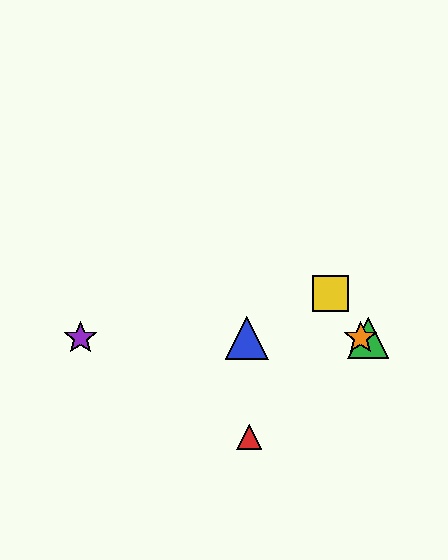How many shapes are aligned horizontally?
4 shapes (the blue triangle, the green triangle, the purple star, the orange star) are aligned horizontally.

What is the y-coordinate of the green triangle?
The green triangle is at y≈338.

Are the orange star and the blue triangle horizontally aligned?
Yes, both are at y≈338.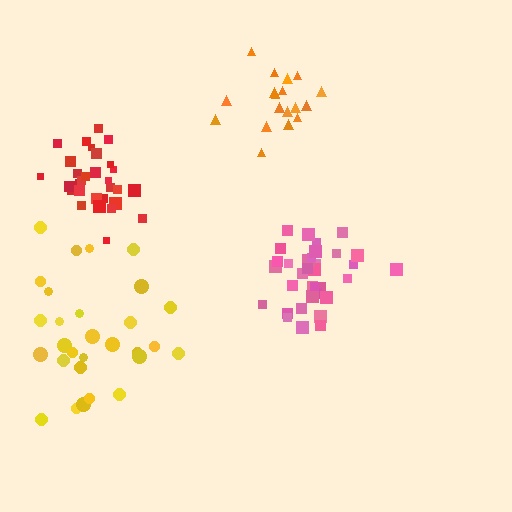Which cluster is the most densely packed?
Pink.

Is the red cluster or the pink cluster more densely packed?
Pink.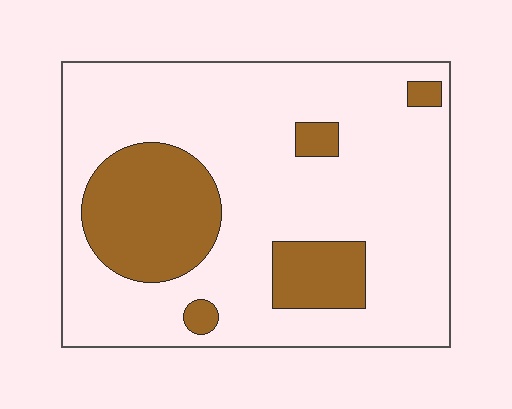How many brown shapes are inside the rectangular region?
5.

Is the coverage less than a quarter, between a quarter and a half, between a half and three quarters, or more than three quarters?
Less than a quarter.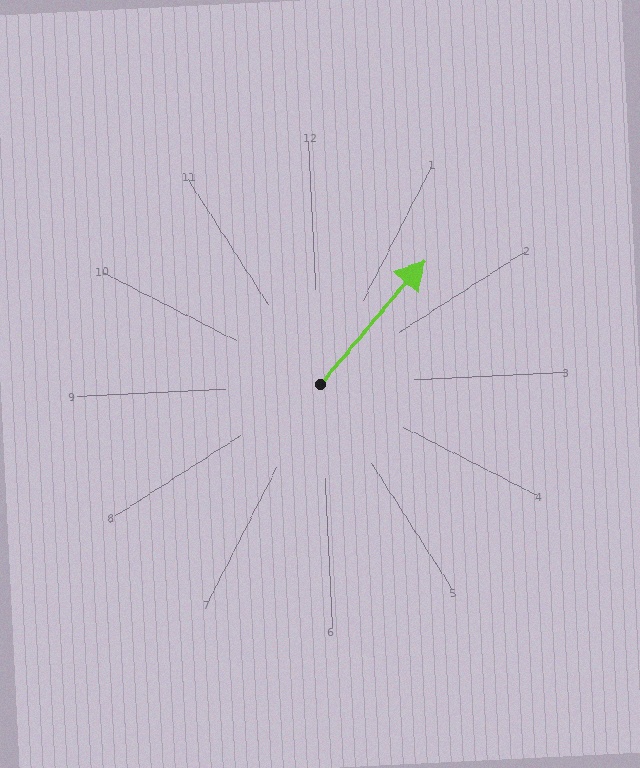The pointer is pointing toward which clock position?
Roughly 1 o'clock.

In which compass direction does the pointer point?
Northeast.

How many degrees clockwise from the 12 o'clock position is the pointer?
Approximately 43 degrees.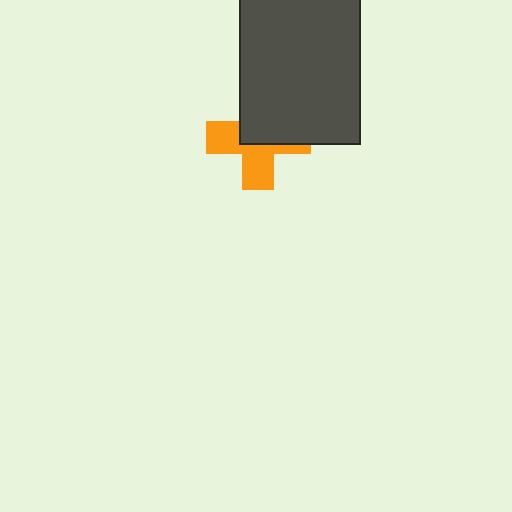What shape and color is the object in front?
The object in front is a dark gray rectangle.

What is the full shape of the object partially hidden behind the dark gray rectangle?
The partially hidden object is an orange cross.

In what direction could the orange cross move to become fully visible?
The orange cross could move toward the lower-left. That would shift it out from behind the dark gray rectangle entirely.